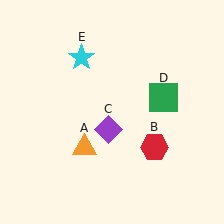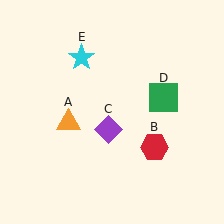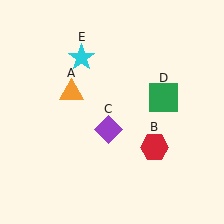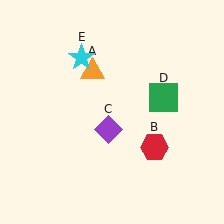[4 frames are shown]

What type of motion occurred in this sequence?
The orange triangle (object A) rotated clockwise around the center of the scene.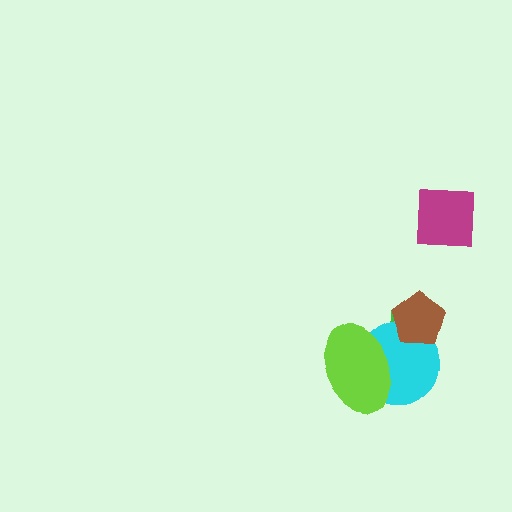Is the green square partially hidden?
Yes, it is partially covered by another shape.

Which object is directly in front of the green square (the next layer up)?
The cyan circle is directly in front of the green square.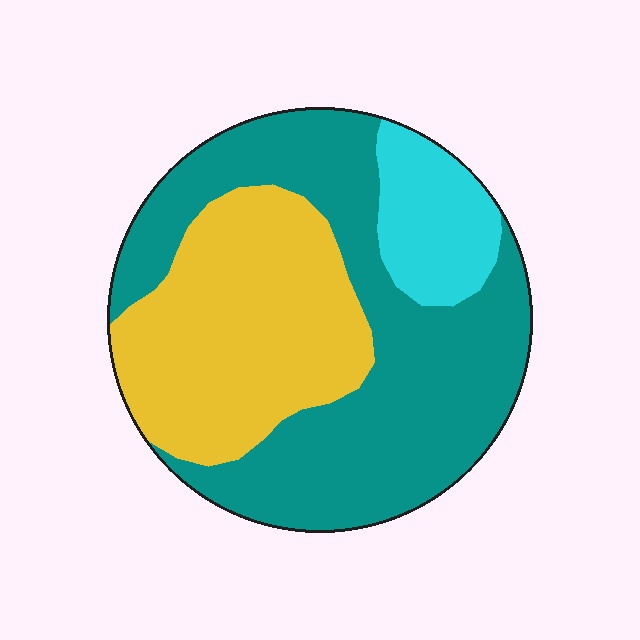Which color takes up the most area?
Teal, at roughly 55%.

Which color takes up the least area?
Cyan, at roughly 10%.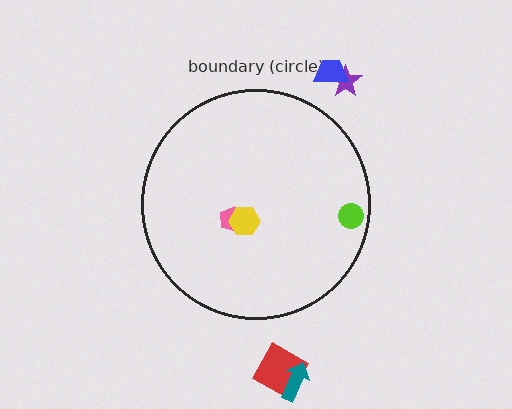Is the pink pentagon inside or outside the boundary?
Inside.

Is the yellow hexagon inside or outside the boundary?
Inside.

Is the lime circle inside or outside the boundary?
Inside.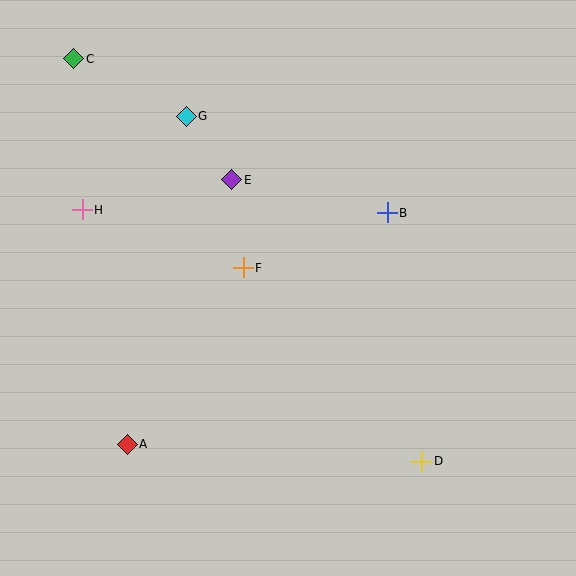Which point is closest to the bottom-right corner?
Point D is closest to the bottom-right corner.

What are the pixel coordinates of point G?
Point G is at (186, 116).